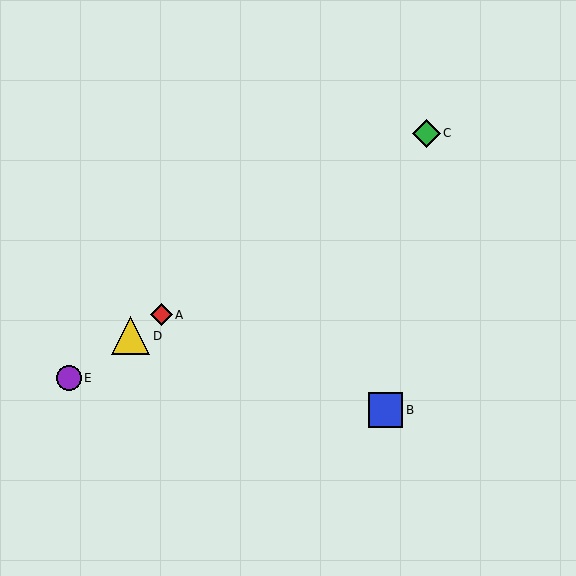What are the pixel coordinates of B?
Object B is at (385, 410).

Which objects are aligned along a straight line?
Objects A, C, D, E are aligned along a straight line.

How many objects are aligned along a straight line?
4 objects (A, C, D, E) are aligned along a straight line.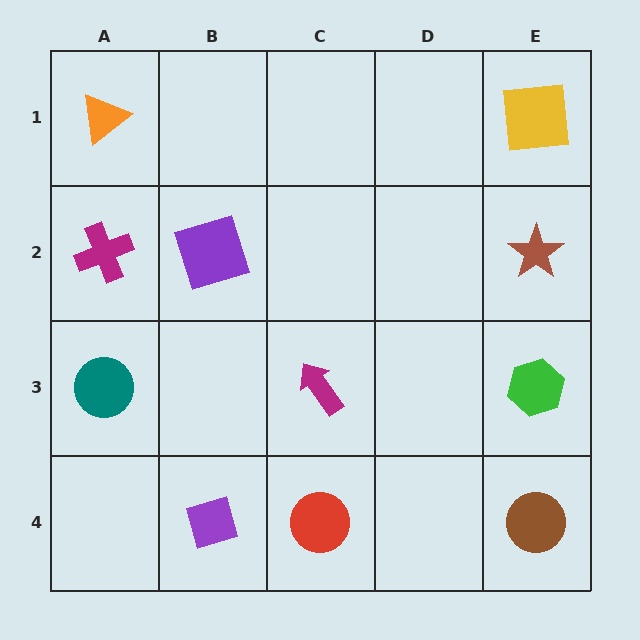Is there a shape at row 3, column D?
No, that cell is empty.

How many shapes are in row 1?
2 shapes.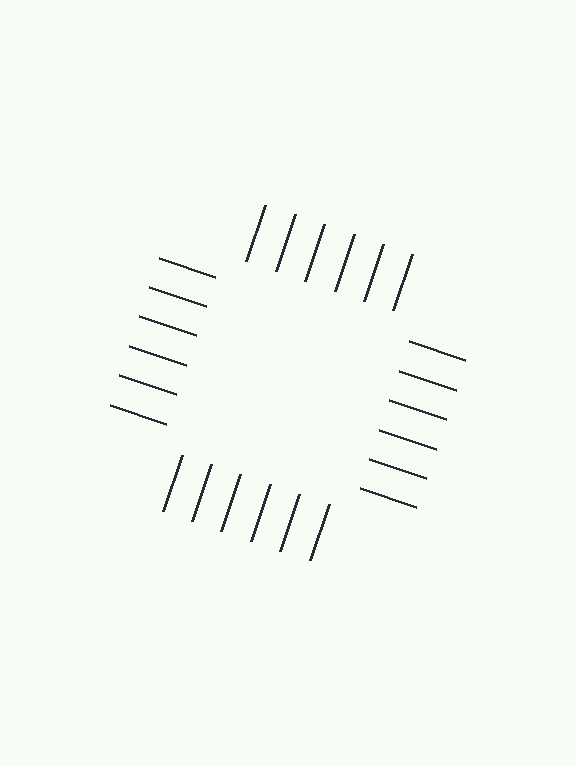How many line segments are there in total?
24 — 6 along each of the 4 edges.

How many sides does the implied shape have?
4 sides — the line-ends trace a square.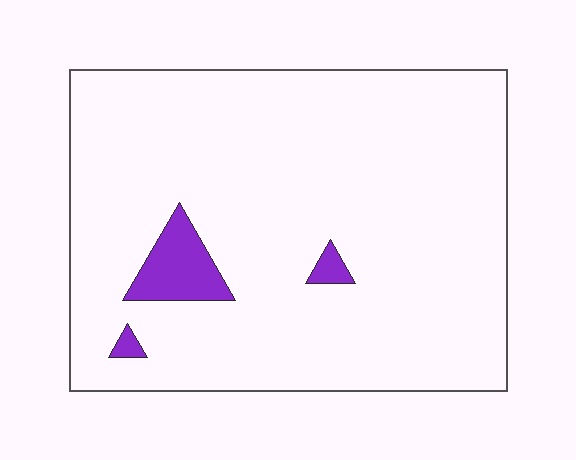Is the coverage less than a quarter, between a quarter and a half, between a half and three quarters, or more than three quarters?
Less than a quarter.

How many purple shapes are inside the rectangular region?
3.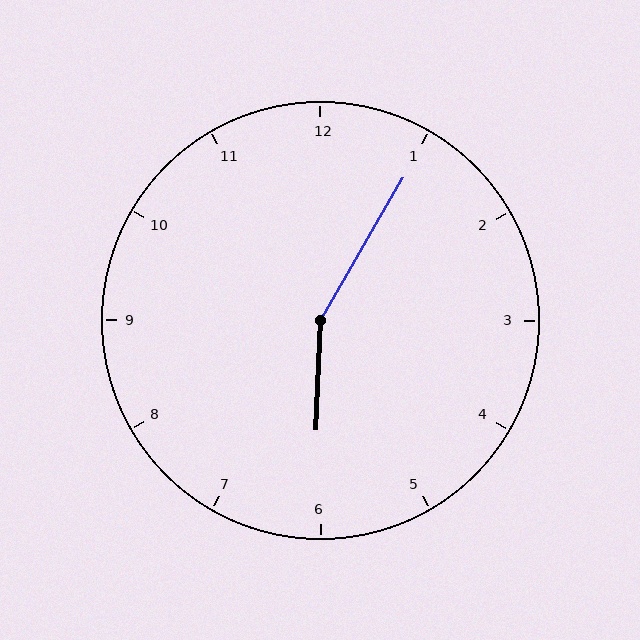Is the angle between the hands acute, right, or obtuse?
It is obtuse.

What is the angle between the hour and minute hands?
Approximately 152 degrees.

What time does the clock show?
6:05.